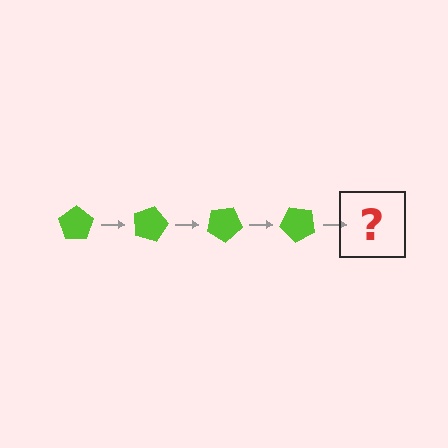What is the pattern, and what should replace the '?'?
The pattern is that the pentagon rotates 15 degrees each step. The '?' should be a lime pentagon rotated 60 degrees.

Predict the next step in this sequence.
The next step is a lime pentagon rotated 60 degrees.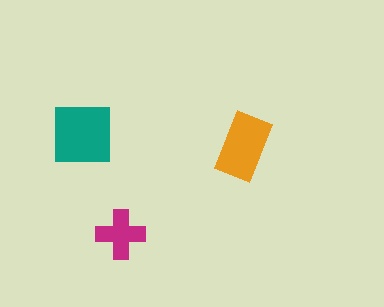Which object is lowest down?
The magenta cross is bottommost.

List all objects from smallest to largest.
The magenta cross, the orange rectangle, the teal square.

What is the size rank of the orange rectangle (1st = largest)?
2nd.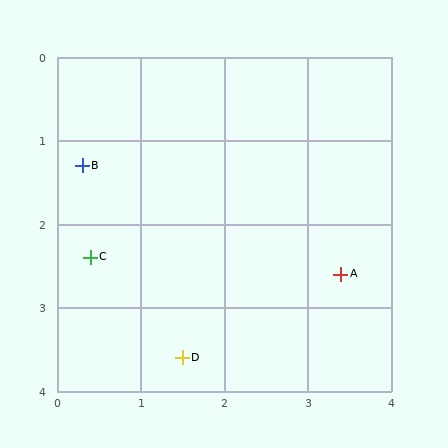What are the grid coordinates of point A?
Point A is at approximately (3.4, 2.6).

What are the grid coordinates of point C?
Point C is at approximately (0.4, 2.4).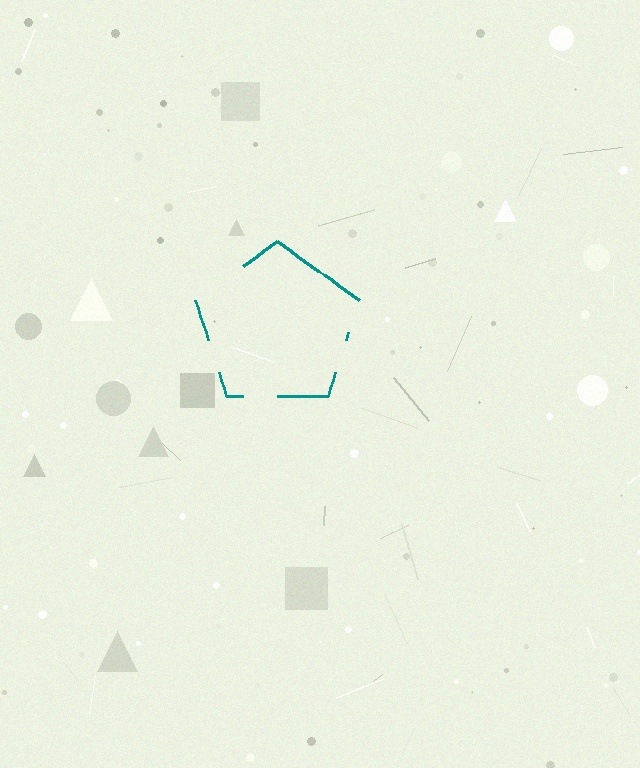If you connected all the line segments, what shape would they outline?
They would outline a pentagon.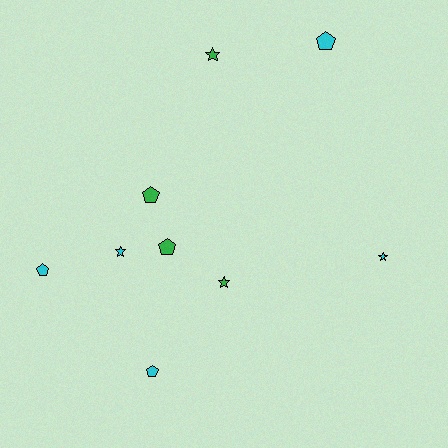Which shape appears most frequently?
Pentagon, with 5 objects.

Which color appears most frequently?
Cyan, with 5 objects.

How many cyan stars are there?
There are 2 cyan stars.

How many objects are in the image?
There are 9 objects.